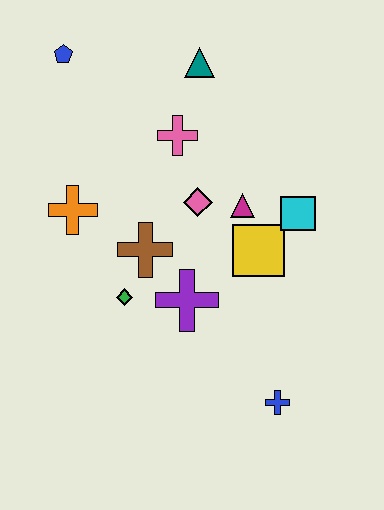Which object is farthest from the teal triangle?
The blue cross is farthest from the teal triangle.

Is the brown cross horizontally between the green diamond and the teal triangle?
Yes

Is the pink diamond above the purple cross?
Yes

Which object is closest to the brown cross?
The green diamond is closest to the brown cross.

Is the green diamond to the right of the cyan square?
No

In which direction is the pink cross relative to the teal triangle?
The pink cross is below the teal triangle.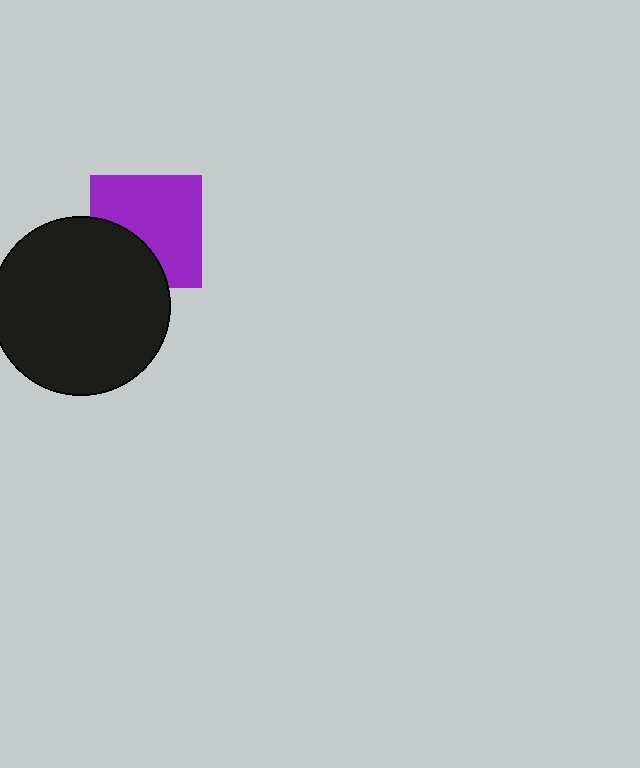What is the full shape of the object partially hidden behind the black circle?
The partially hidden object is a purple square.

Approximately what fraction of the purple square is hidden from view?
Roughly 33% of the purple square is hidden behind the black circle.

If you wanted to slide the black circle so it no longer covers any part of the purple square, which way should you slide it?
Slide it toward the lower-left — that is the most direct way to separate the two shapes.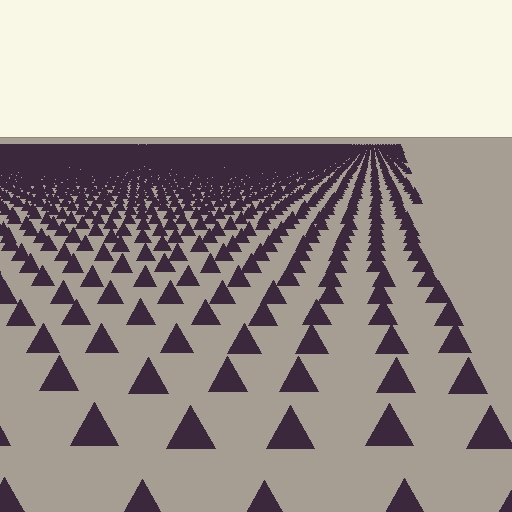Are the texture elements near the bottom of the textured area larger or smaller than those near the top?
Larger. Near the bottom, elements are closer to the viewer and appear at a bigger on-screen size.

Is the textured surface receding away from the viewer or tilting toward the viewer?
The surface is receding away from the viewer. Texture elements get smaller and denser toward the top.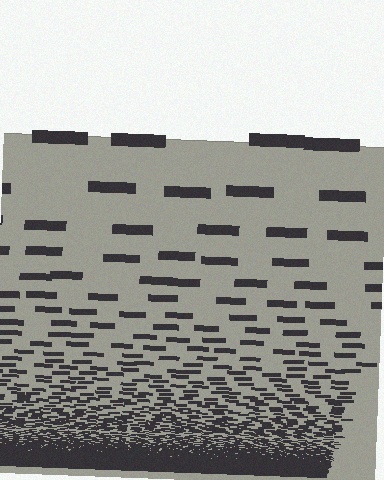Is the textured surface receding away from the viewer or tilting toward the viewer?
The surface appears to tilt toward the viewer. Texture elements get larger and sparser toward the top.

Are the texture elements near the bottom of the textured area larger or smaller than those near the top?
Smaller. The gradient is inverted — elements near the bottom are smaller and denser.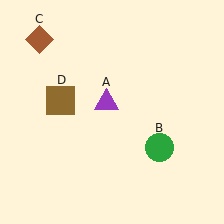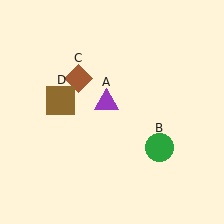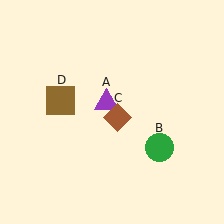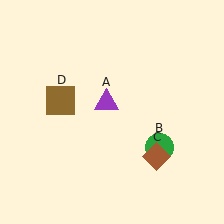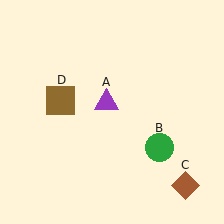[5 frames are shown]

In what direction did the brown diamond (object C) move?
The brown diamond (object C) moved down and to the right.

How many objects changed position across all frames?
1 object changed position: brown diamond (object C).